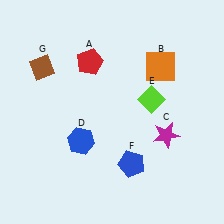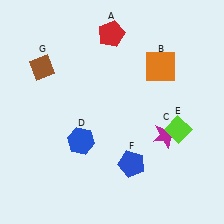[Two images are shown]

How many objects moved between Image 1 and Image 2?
2 objects moved between the two images.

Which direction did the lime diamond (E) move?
The lime diamond (E) moved down.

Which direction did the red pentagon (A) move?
The red pentagon (A) moved up.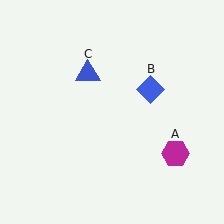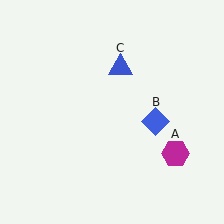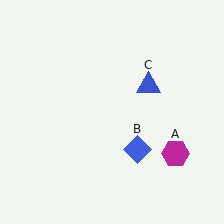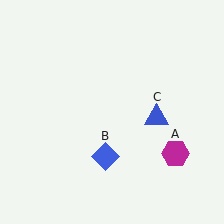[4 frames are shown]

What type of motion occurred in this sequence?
The blue diamond (object B), blue triangle (object C) rotated clockwise around the center of the scene.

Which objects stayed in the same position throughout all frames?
Magenta hexagon (object A) remained stationary.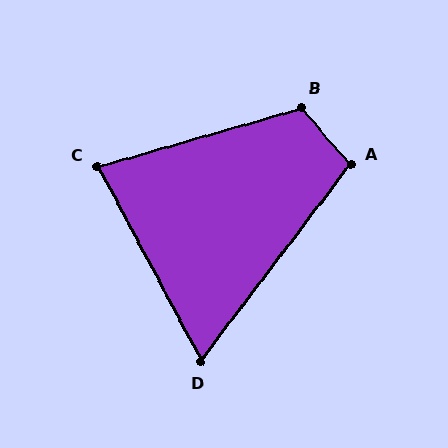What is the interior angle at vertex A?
Approximately 102 degrees (obtuse).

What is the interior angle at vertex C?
Approximately 78 degrees (acute).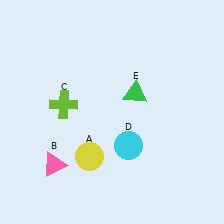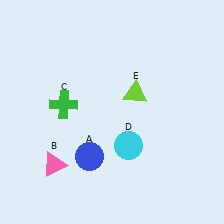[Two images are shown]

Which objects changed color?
A changed from yellow to blue. C changed from lime to green. E changed from green to lime.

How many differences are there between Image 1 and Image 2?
There are 3 differences between the two images.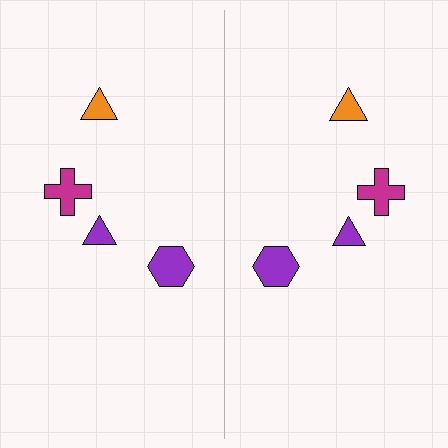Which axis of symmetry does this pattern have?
The pattern has a vertical axis of symmetry running through the center of the image.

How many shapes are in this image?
There are 8 shapes in this image.